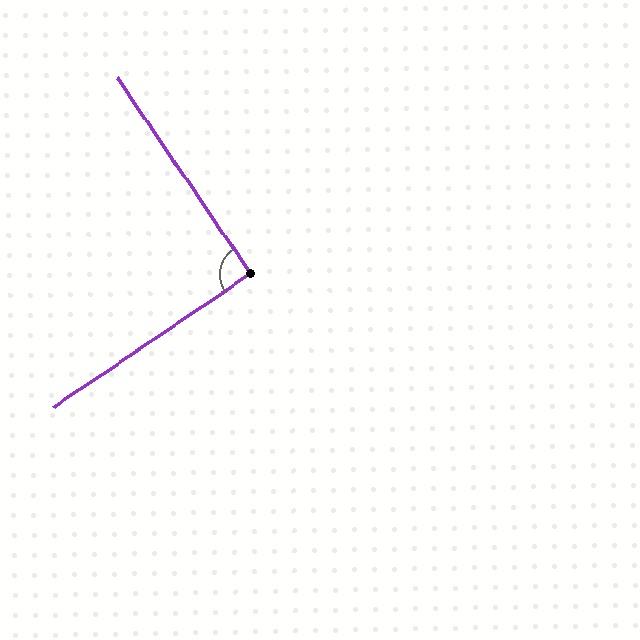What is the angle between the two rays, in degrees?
Approximately 90 degrees.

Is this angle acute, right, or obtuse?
It is approximately a right angle.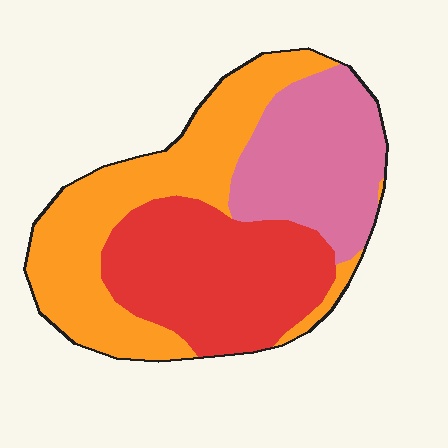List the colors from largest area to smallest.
From largest to smallest: orange, red, pink.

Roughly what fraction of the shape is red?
Red covers around 35% of the shape.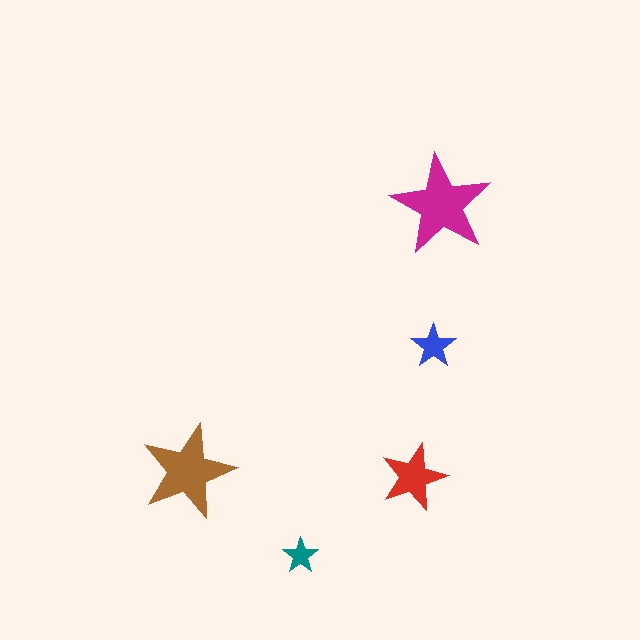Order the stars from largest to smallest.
the magenta one, the brown one, the red one, the blue one, the teal one.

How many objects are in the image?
There are 5 objects in the image.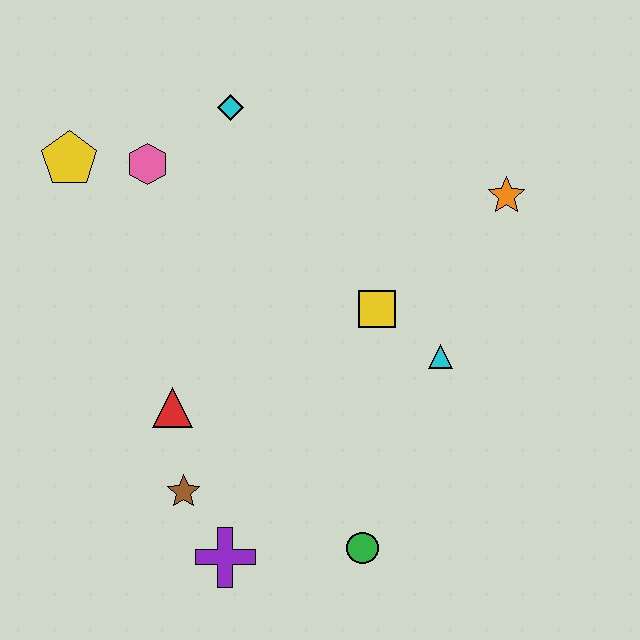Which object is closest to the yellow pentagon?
The pink hexagon is closest to the yellow pentagon.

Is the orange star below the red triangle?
No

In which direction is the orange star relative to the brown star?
The orange star is to the right of the brown star.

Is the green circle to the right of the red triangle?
Yes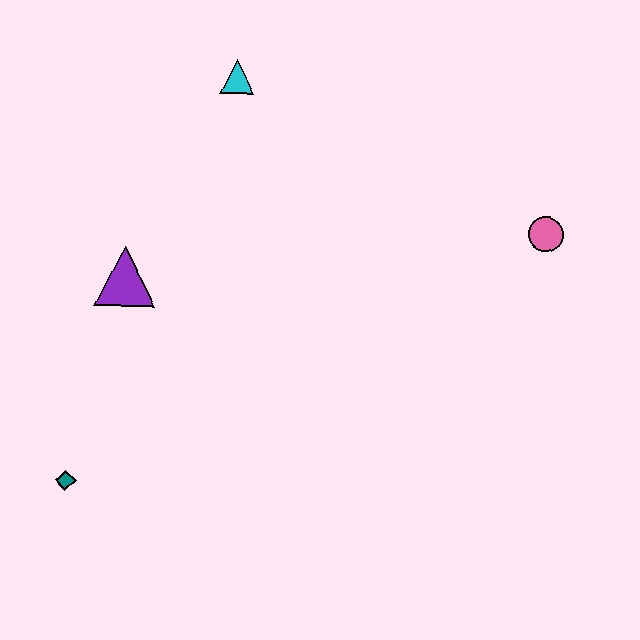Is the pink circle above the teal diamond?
Yes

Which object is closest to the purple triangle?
The teal diamond is closest to the purple triangle.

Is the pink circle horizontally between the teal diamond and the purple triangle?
No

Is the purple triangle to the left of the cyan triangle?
Yes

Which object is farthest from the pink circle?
The teal diamond is farthest from the pink circle.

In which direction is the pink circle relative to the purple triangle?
The pink circle is to the right of the purple triangle.